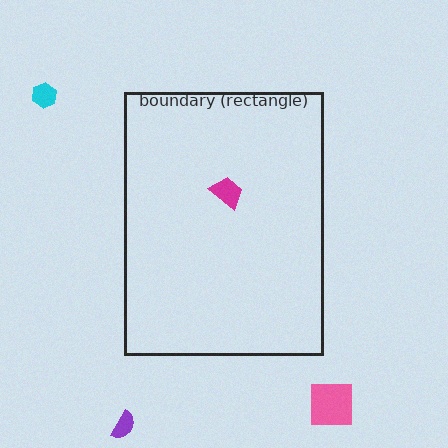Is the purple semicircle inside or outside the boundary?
Outside.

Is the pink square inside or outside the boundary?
Outside.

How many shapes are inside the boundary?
1 inside, 3 outside.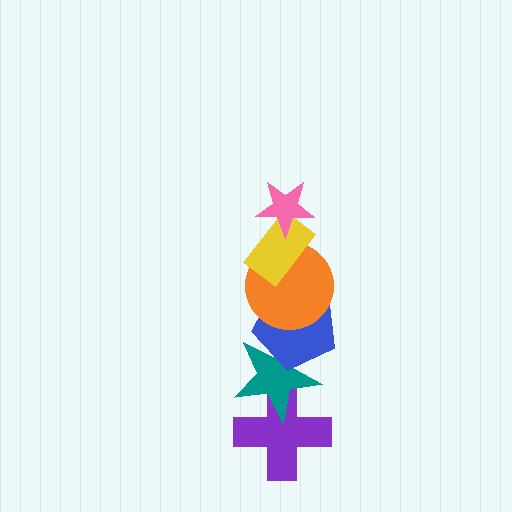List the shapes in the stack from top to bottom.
From top to bottom: the pink star, the yellow rectangle, the orange circle, the blue pentagon, the teal star, the purple cross.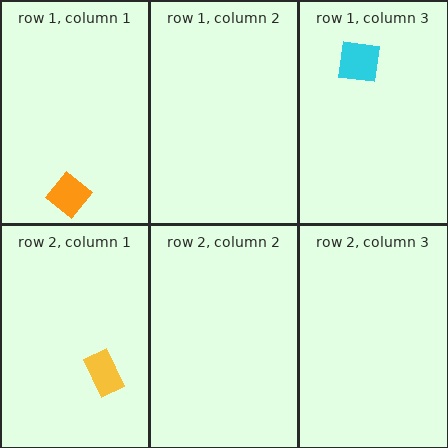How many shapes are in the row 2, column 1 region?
1.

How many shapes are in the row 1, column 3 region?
1.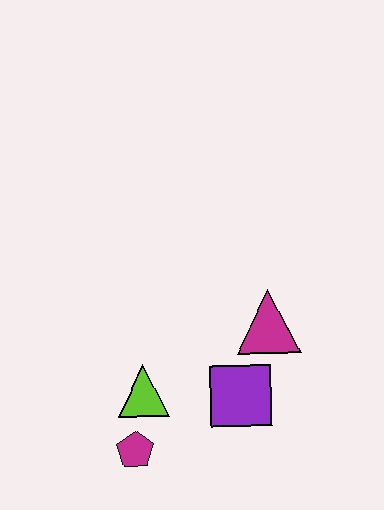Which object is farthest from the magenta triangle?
The magenta pentagon is farthest from the magenta triangle.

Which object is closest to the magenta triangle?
The purple square is closest to the magenta triangle.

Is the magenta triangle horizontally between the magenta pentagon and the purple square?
No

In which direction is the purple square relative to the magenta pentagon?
The purple square is to the right of the magenta pentagon.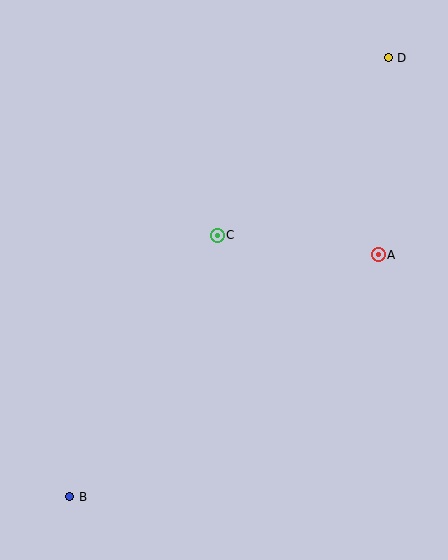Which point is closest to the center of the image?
Point C at (217, 235) is closest to the center.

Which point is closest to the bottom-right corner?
Point A is closest to the bottom-right corner.